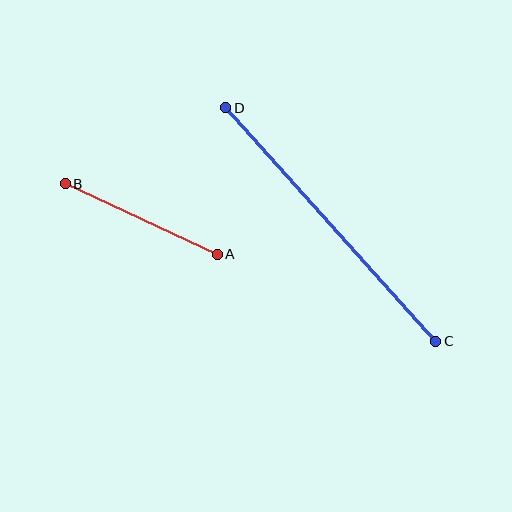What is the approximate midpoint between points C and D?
The midpoint is at approximately (331, 224) pixels.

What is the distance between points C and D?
The distance is approximately 314 pixels.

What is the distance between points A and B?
The distance is approximately 168 pixels.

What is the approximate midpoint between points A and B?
The midpoint is at approximately (141, 219) pixels.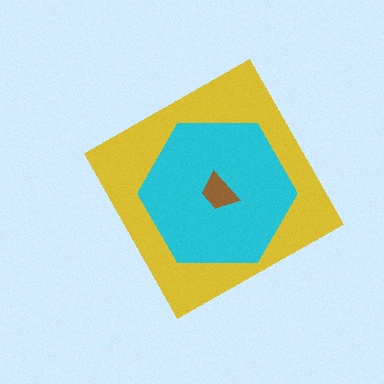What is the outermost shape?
The yellow diamond.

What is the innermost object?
The brown trapezoid.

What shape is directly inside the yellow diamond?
The cyan hexagon.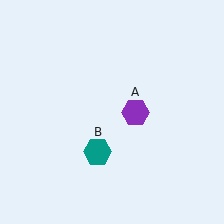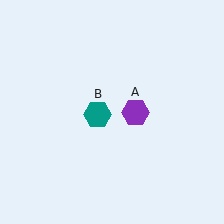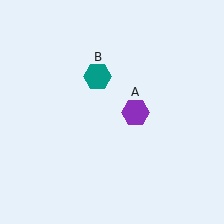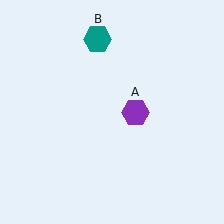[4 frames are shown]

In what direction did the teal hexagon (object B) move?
The teal hexagon (object B) moved up.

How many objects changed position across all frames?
1 object changed position: teal hexagon (object B).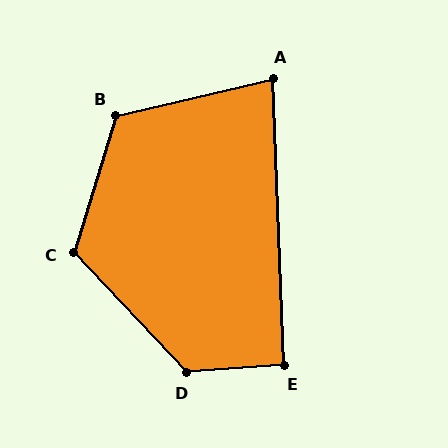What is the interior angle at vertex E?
Approximately 92 degrees (approximately right).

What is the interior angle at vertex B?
Approximately 120 degrees (obtuse).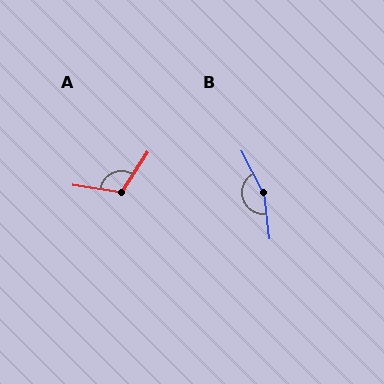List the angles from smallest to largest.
A (114°), B (159°).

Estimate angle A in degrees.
Approximately 114 degrees.